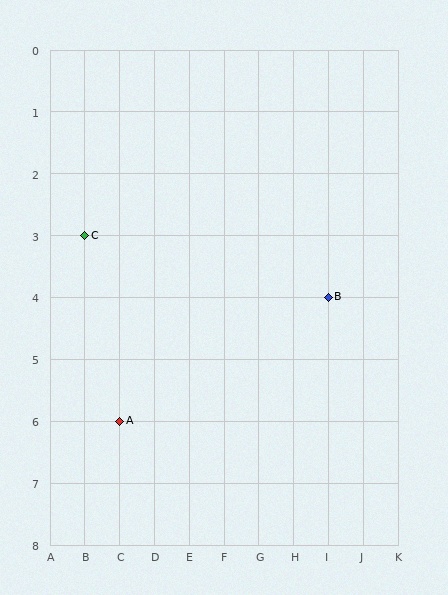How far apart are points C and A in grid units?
Points C and A are 1 column and 3 rows apart (about 3.2 grid units diagonally).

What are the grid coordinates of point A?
Point A is at grid coordinates (C, 6).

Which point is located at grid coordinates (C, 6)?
Point A is at (C, 6).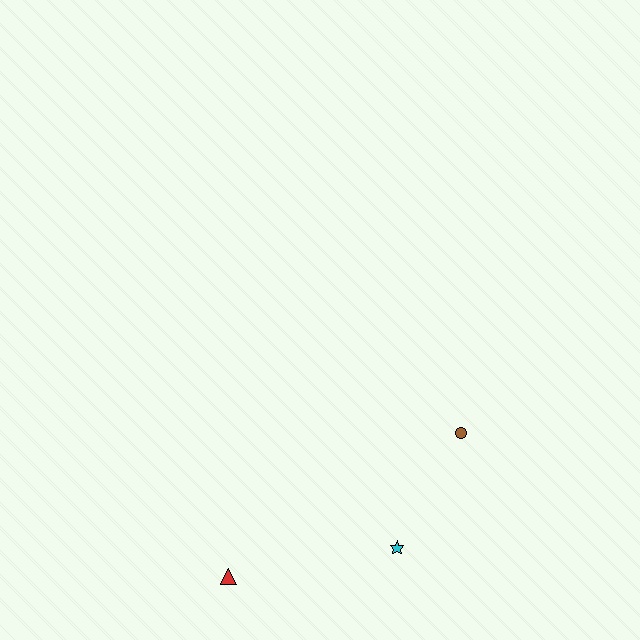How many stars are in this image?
There is 1 star.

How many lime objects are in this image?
There are no lime objects.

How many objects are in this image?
There are 3 objects.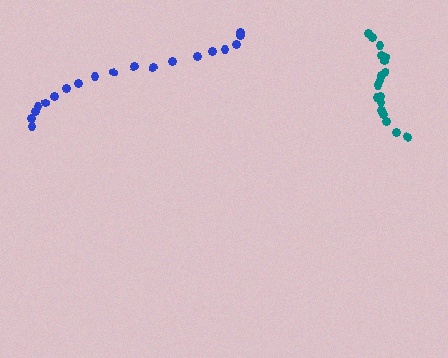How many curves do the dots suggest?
There are 2 distinct paths.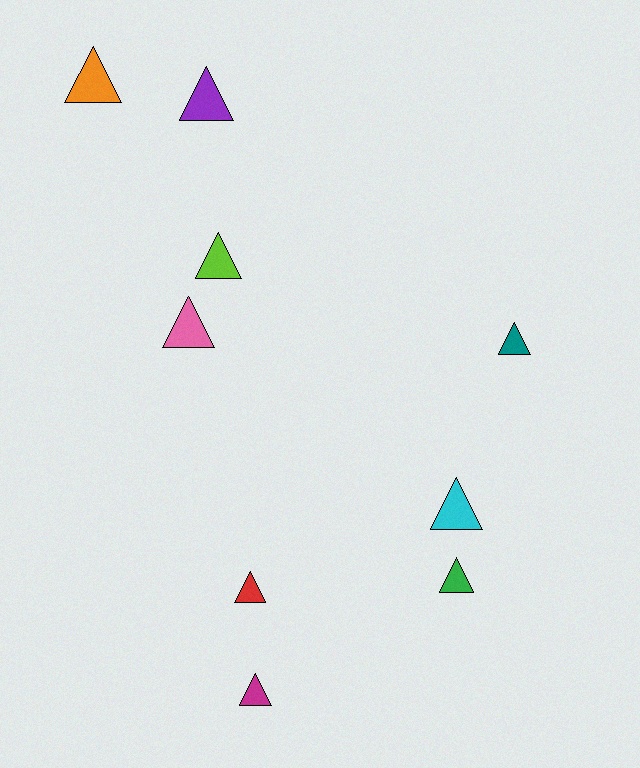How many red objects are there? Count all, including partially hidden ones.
There is 1 red object.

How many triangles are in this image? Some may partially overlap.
There are 9 triangles.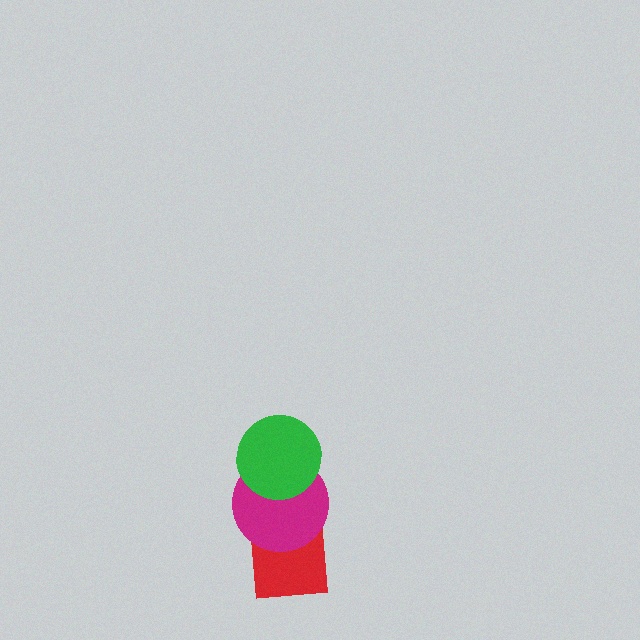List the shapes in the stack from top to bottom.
From top to bottom: the green circle, the magenta circle, the red square.